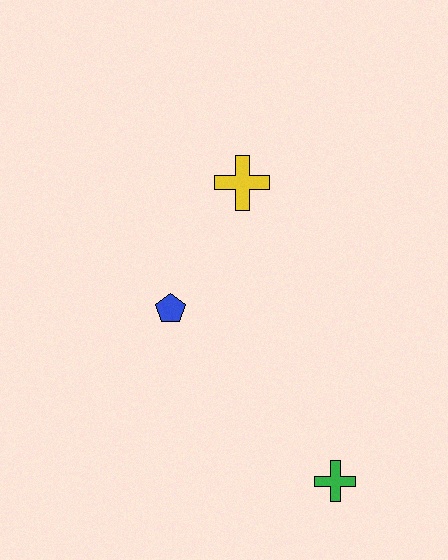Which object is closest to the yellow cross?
The blue pentagon is closest to the yellow cross.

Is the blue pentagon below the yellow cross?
Yes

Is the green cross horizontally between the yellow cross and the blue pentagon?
No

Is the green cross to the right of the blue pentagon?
Yes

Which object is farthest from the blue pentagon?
The green cross is farthest from the blue pentagon.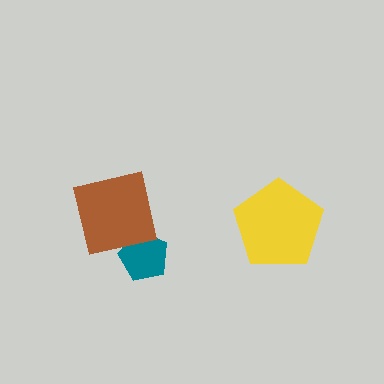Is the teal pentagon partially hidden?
Yes, it is partially covered by another shape.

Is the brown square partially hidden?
No, no other shape covers it.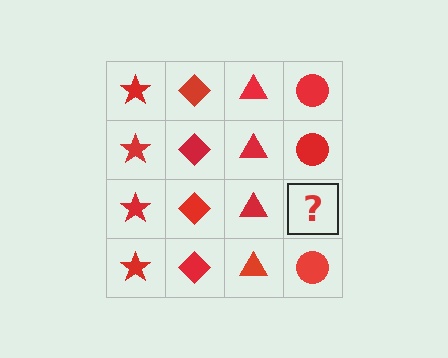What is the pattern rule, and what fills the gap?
The rule is that each column has a consistent shape. The gap should be filled with a red circle.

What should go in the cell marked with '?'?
The missing cell should contain a red circle.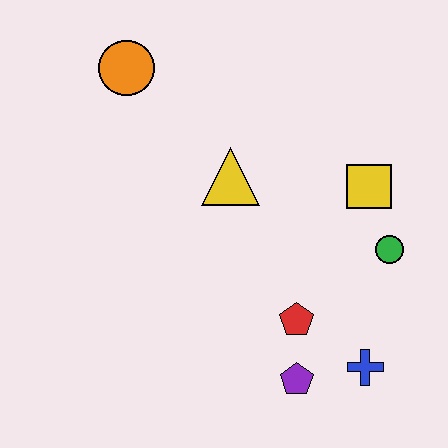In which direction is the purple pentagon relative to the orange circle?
The purple pentagon is below the orange circle.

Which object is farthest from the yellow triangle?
The blue cross is farthest from the yellow triangle.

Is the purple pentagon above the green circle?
No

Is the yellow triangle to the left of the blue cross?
Yes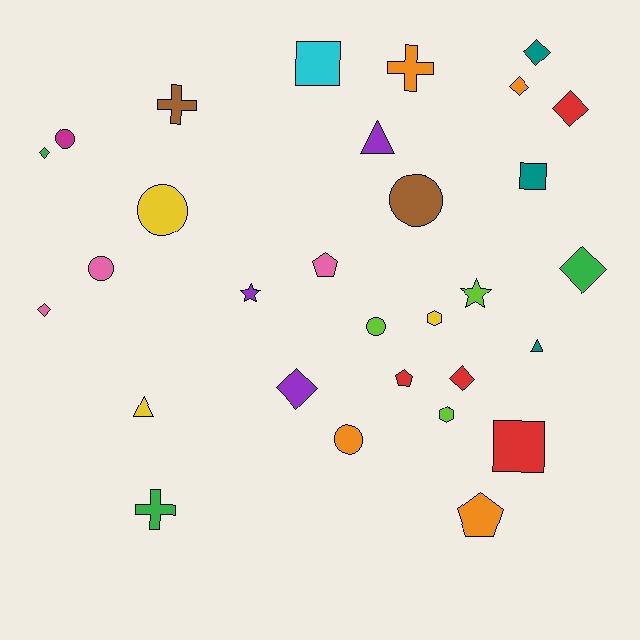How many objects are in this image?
There are 30 objects.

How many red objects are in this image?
There are 4 red objects.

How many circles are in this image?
There are 6 circles.